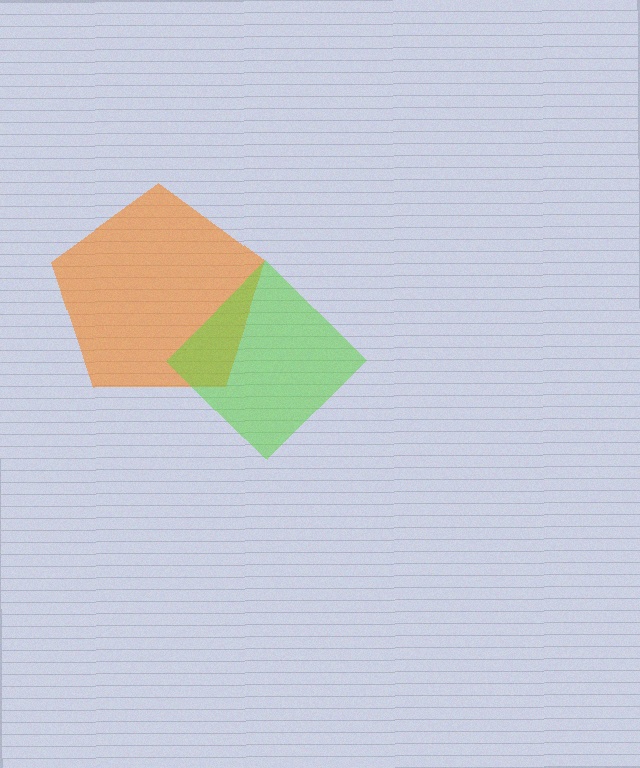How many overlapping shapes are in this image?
There are 2 overlapping shapes in the image.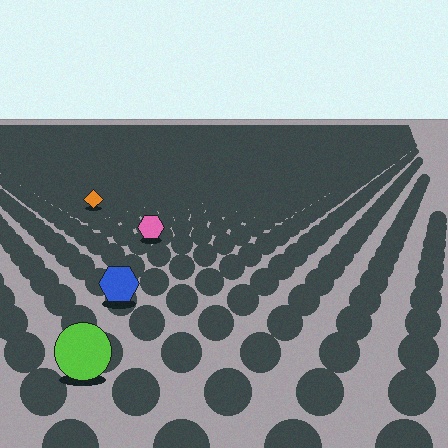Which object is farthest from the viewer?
The orange diamond is farthest from the viewer. It appears smaller and the ground texture around it is denser.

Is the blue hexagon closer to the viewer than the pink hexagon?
Yes. The blue hexagon is closer — you can tell from the texture gradient: the ground texture is coarser near it.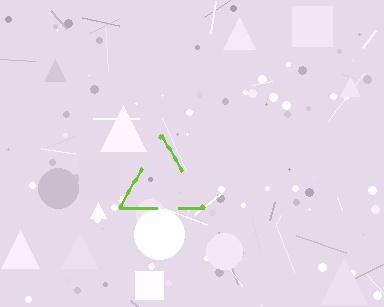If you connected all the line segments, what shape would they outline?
They would outline a triangle.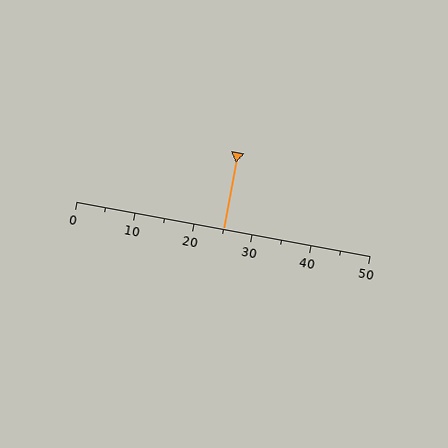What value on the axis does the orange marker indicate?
The marker indicates approximately 25.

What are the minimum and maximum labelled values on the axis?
The axis runs from 0 to 50.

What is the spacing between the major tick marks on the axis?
The major ticks are spaced 10 apart.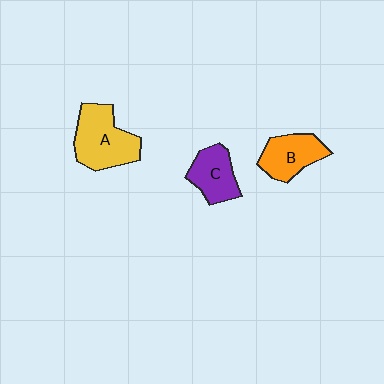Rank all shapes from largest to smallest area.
From largest to smallest: A (yellow), B (orange), C (purple).